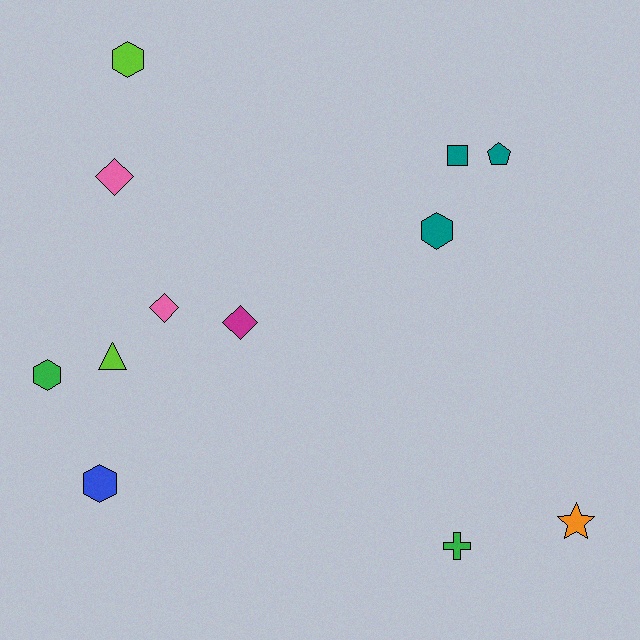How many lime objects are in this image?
There are 2 lime objects.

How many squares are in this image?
There is 1 square.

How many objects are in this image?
There are 12 objects.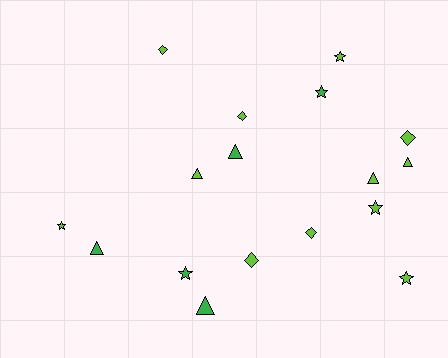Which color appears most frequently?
Lime, with 12 objects.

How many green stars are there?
There are 2 green stars.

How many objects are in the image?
There are 17 objects.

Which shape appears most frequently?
Triangle, with 6 objects.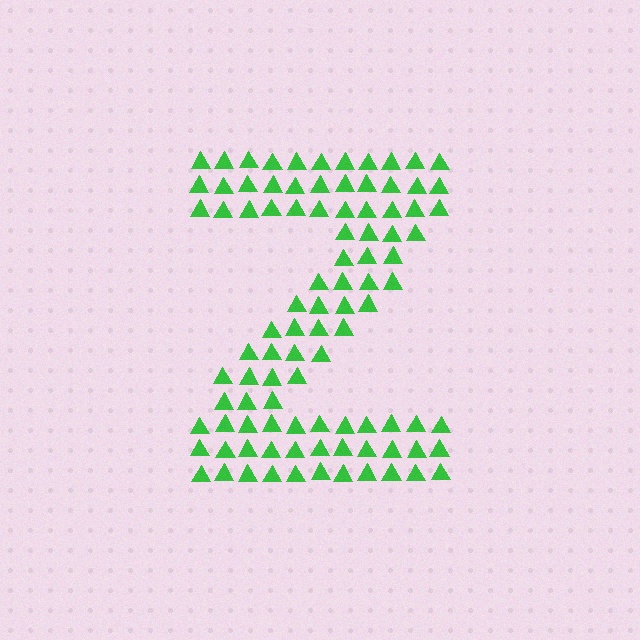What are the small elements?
The small elements are triangles.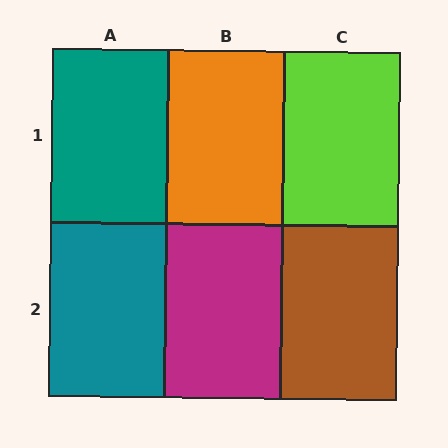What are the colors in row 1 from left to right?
Teal, orange, lime.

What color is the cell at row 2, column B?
Magenta.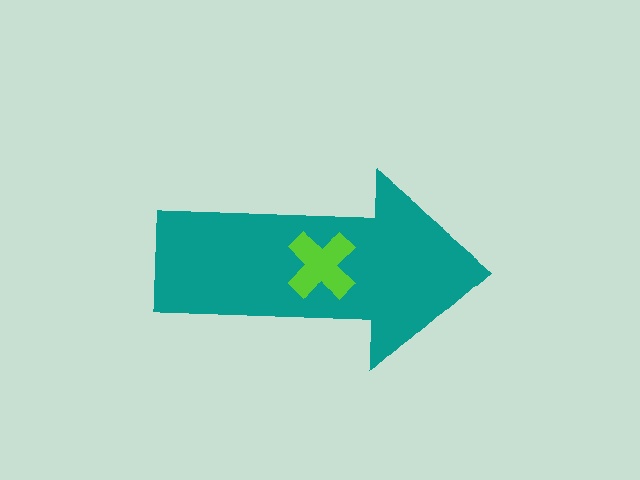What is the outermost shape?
The teal arrow.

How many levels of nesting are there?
2.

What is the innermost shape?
The lime cross.